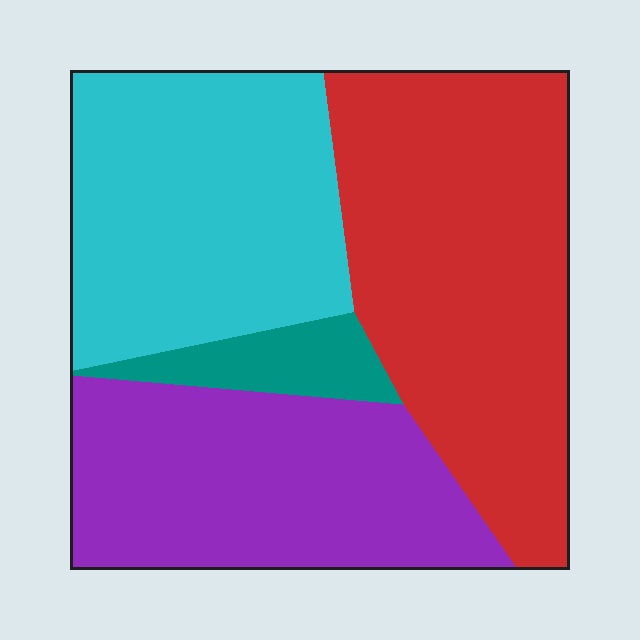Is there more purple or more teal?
Purple.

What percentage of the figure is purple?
Purple covers roughly 30% of the figure.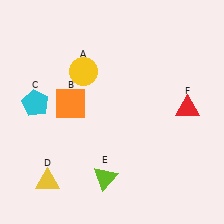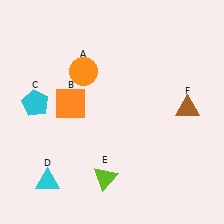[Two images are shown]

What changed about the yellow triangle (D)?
In Image 1, D is yellow. In Image 2, it changed to cyan.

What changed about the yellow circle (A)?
In Image 1, A is yellow. In Image 2, it changed to orange.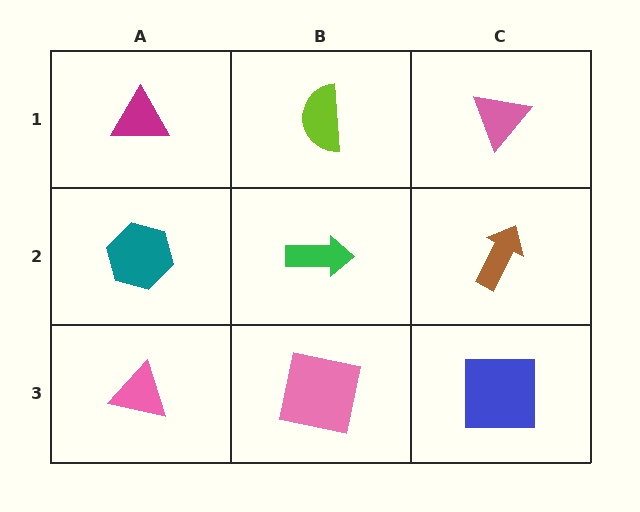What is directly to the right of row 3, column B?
A blue square.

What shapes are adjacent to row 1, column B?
A green arrow (row 2, column B), a magenta triangle (row 1, column A), a pink triangle (row 1, column C).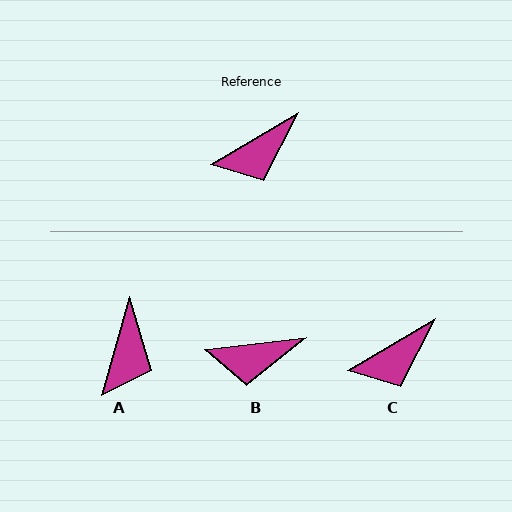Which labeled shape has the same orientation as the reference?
C.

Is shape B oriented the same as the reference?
No, it is off by about 24 degrees.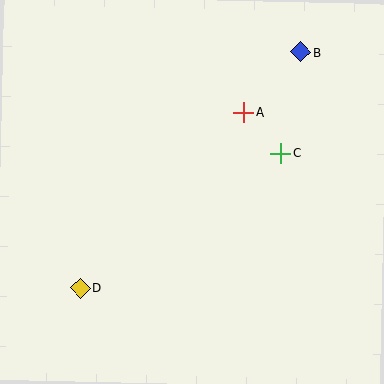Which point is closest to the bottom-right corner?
Point C is closest to the bottom-right corner.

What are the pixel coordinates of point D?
Point D is at (80, 288).